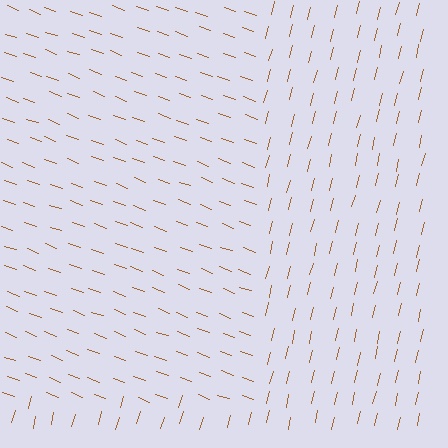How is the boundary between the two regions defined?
The boundary is defined purely by a change in line orientation (approximately 84 degrees difference). All lines are the same color and thickness.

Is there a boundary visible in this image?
Yes, there is a texture boundary formed by a change in line orientation.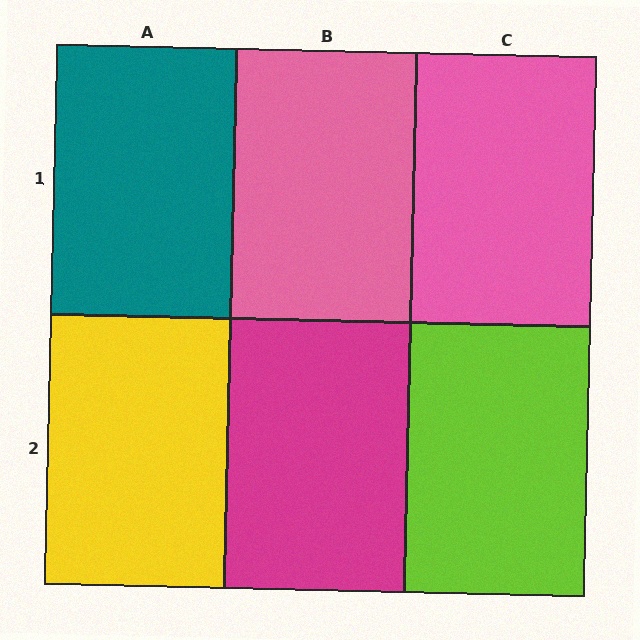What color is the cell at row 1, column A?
Teal.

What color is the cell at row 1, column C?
Pink.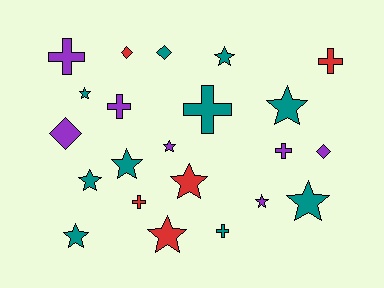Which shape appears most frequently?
Star, with 11 objects.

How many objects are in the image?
There are 22 objects.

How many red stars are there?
There are 2 red stars.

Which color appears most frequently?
Teal, with 10 objects.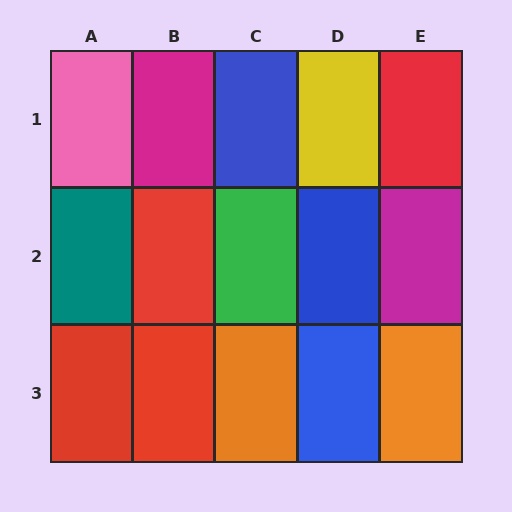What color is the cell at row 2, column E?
Magenta.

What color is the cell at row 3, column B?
Red.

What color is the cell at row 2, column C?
Green.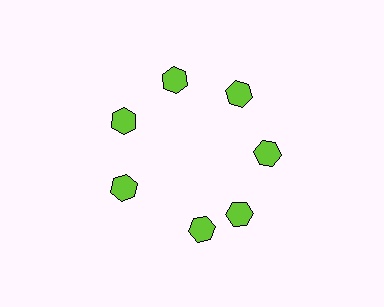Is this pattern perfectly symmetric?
No. The 7 lime hexagons are arranged in a ring, but one element near the 6 o'clock position is rotated out of alignment along the ring, breaking the 7-fold rotational symmetry.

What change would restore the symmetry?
The symmetry would be restored by rotating it back into even spacing with its neighbors so that all 7 hexagons sit at equal angles and equal distance from the center.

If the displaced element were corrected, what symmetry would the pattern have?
It would have 7-fold rotational symmetry — the pattern would map onto itself every 51 degrees.